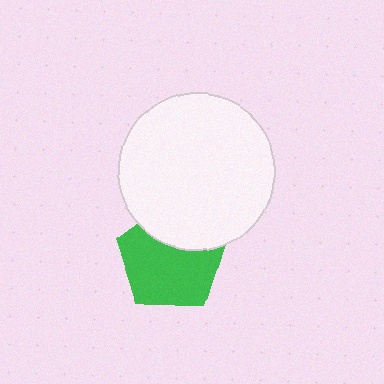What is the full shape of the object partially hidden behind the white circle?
The partially hidden object is a green pentagon.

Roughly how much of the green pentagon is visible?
Most of it is visible (roughly 69%).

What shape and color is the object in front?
The object in front is a white circle.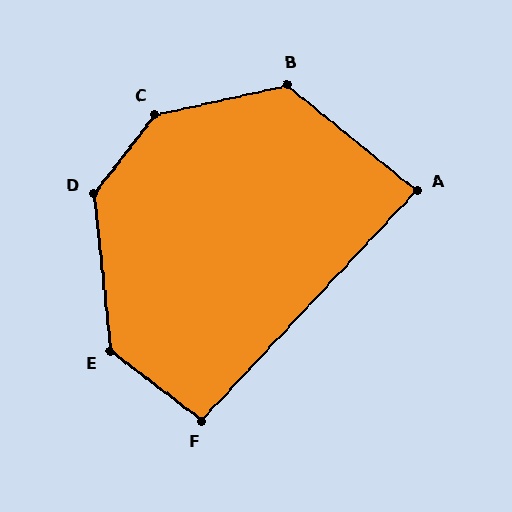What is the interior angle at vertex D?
Approximately 136 degrees (obtuse).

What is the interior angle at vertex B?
Approximately 128 degrees (obtuse).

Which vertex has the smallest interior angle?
A, at approximately 86 degrees.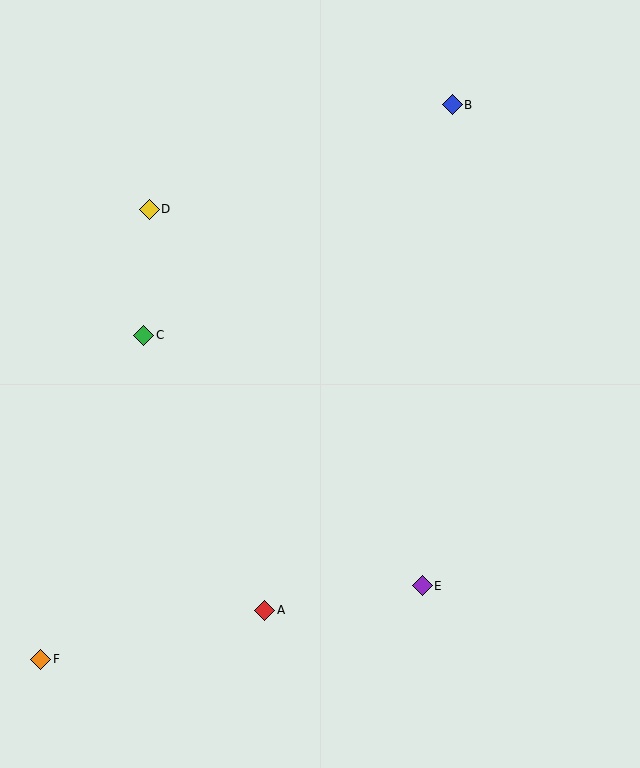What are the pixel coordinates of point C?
Point C is at (144, 335).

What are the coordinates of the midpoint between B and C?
The midpoint between B and C is at (298, 220).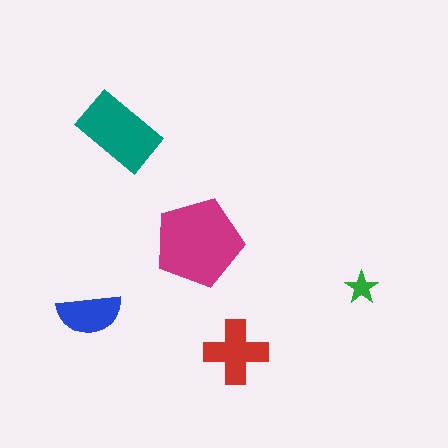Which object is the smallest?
The green star.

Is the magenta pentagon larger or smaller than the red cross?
Larger.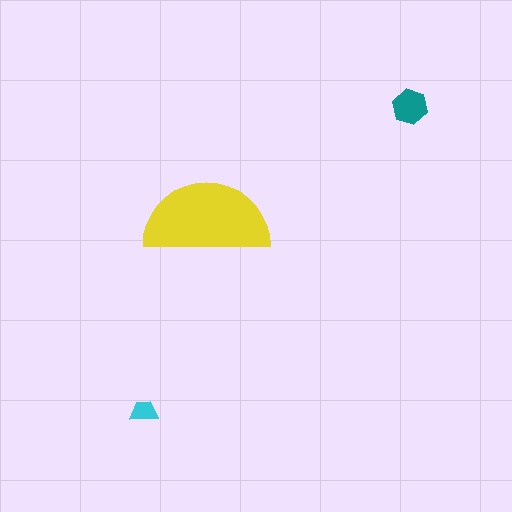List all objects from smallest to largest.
The cyan trapezoid, the teal hexagon, the yellow semicircle.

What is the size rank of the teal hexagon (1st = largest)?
2nd.